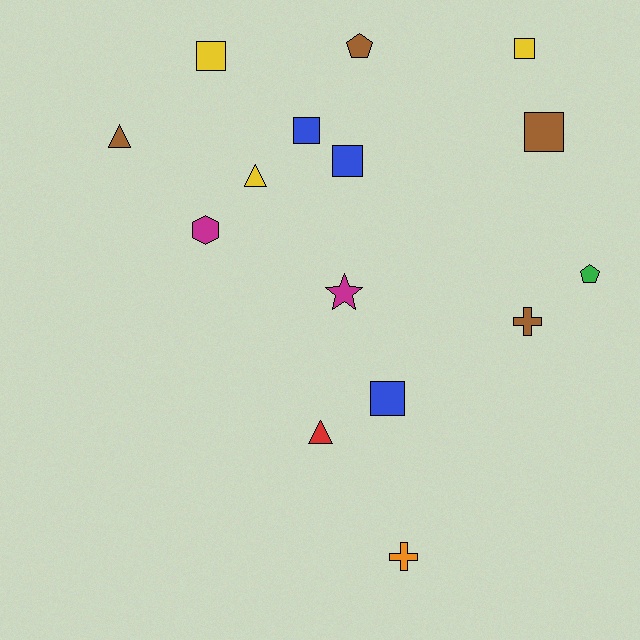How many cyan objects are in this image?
There are no cyan objects.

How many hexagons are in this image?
There is 1 hexagon.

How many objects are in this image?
There are 15 objects.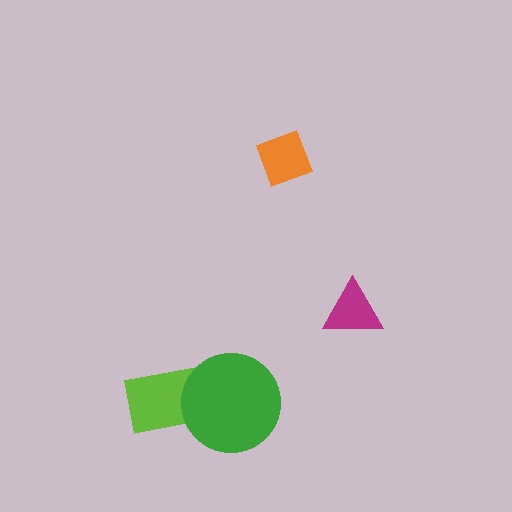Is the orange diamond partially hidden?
No, no other shape covers it.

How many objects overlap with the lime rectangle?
1 object overlaps with the lime rectangle.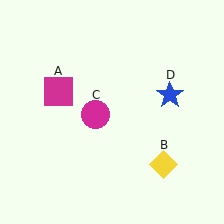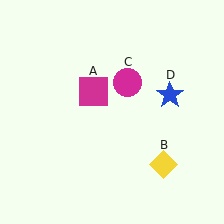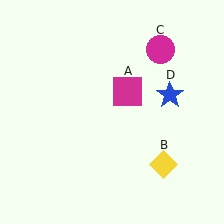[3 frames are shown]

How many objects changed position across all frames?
2 objects changed position: magenta square (object A), magenta circle (object C).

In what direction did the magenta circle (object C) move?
The magenta circle (object C) moved up and to the right.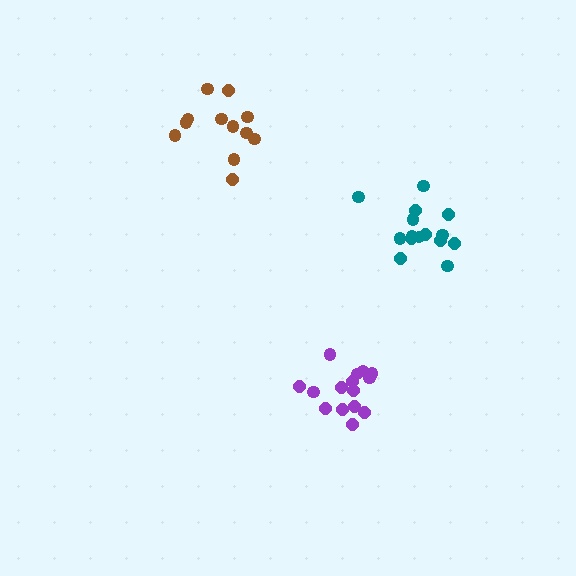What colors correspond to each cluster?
The clusters are colored: brown, purple, teal.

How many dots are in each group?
Group 1: 12 dots, Group 2: 15 dots, Group 3: 15 dots (42 total).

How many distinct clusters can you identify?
There are 3 distinct clusters.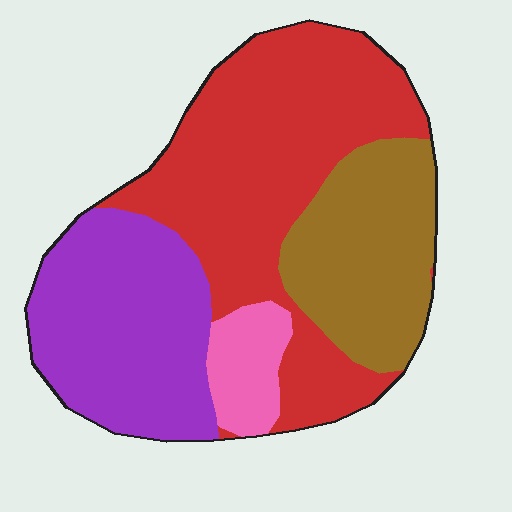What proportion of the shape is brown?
Brown takes up about one fifth (1/5) of the shape.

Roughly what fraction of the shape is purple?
Purple covers around 30% of the shape.